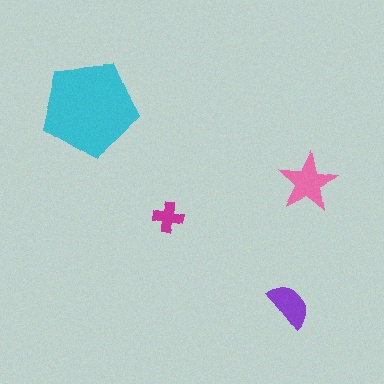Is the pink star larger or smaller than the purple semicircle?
Larger.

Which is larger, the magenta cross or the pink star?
The pink star.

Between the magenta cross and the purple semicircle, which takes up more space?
The purple semicircle.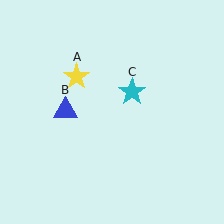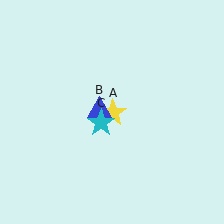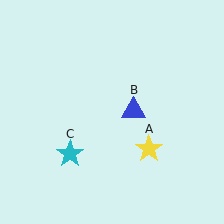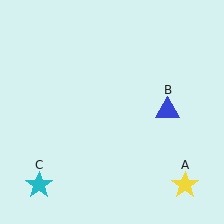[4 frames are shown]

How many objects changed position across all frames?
3 objects changed position: yellow star (object A), blue triangle (object B), cyan star (object C).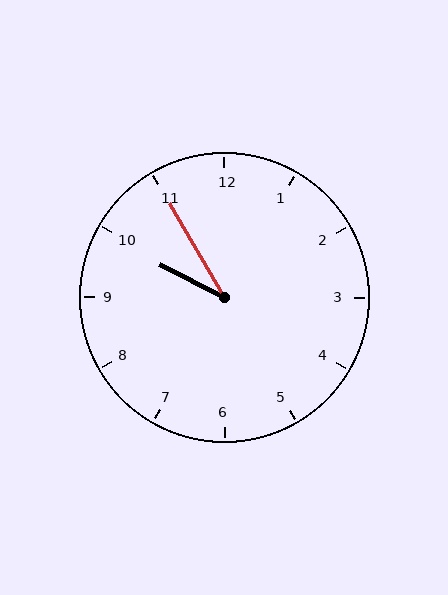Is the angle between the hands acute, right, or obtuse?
It is acute.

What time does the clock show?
9:55.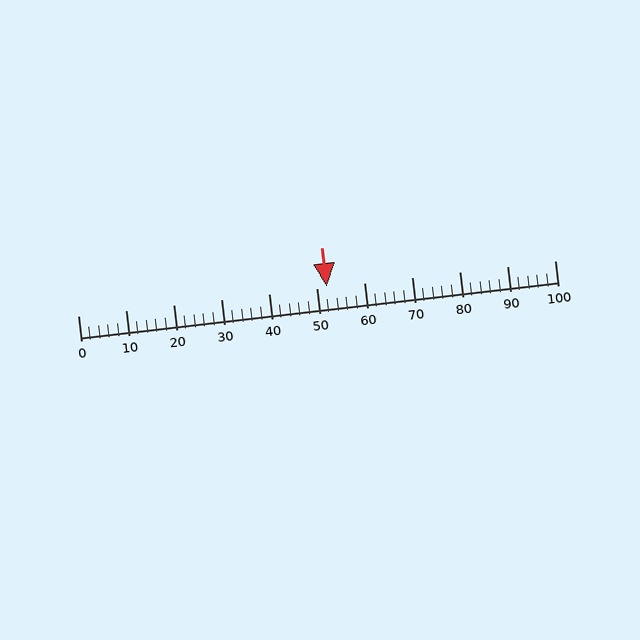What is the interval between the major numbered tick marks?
The major tick marks are spaced 10 units apart.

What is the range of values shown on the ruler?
The ruler shows values from 0 to 100.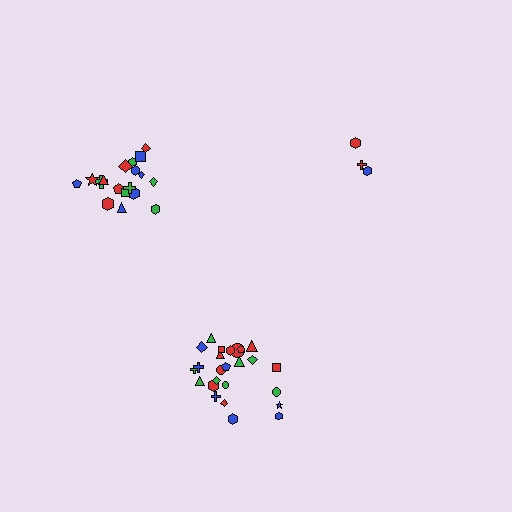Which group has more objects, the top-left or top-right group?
The top-left group.